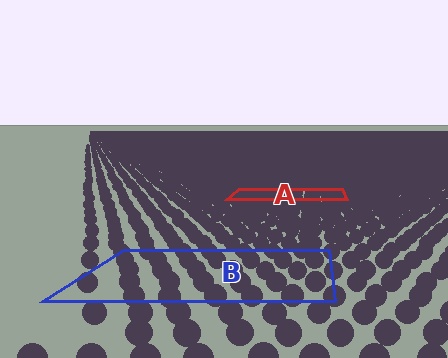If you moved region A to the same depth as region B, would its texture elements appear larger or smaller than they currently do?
They would appear larger. At a closer depth, the same texture elements are projected at a bigger on-screen size.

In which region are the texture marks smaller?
The texture marks are smaller in region A, because it is farther away.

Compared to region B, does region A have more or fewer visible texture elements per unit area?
Region A has more texture elements per unit area — they are packed more densely because it is farther away.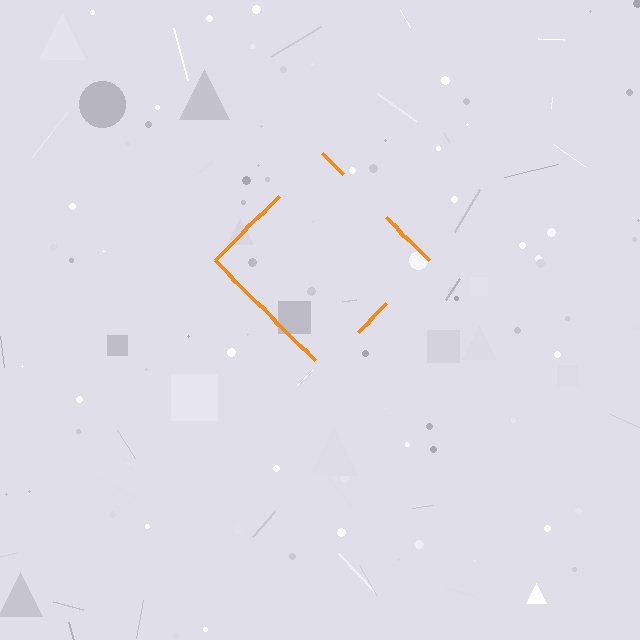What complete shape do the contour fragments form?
The contour fragments form a diamond.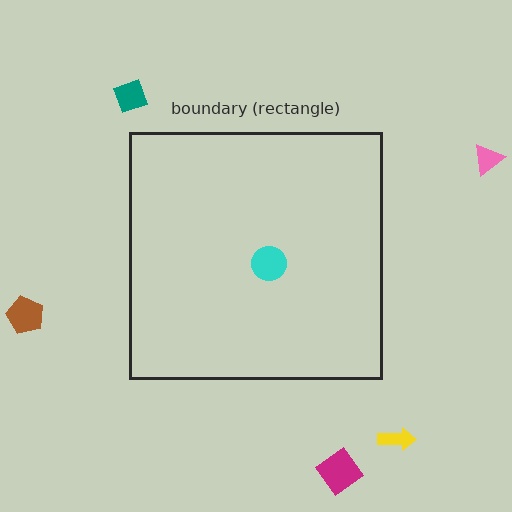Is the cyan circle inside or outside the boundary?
Inside.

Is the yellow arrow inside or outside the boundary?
Outside.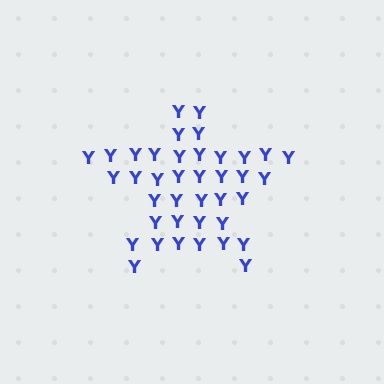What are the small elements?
The small elements are letter Y's.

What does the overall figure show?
The overall figure shows a star.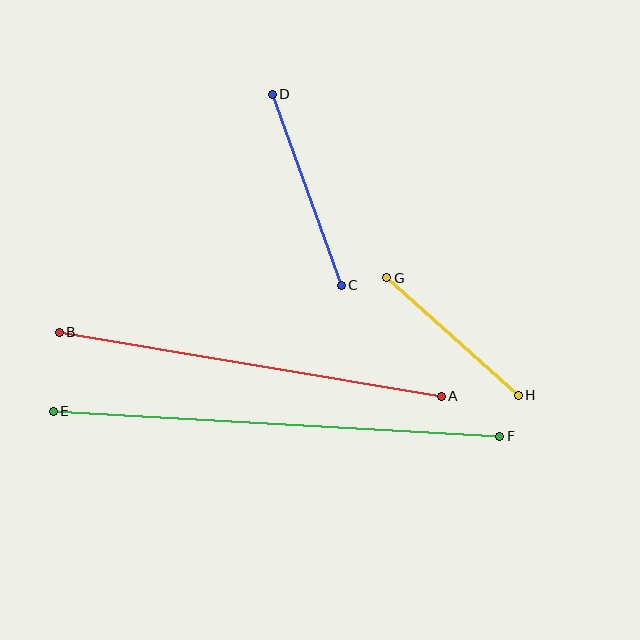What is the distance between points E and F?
The distance is approximately 447 pixels.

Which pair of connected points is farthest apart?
Points E and F are farthest apart.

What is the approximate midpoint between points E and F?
The midpoint is at approximately (277, 424) pixels.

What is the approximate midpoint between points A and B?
The midpoint is at approximately (250, 364) pixels.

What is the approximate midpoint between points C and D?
The midpoint is at approximately (307, 190) pixels.